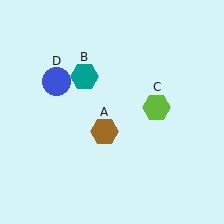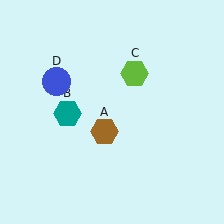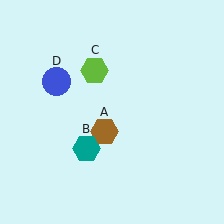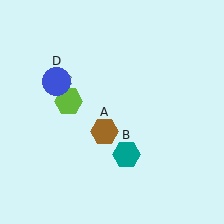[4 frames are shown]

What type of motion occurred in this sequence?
The teal hexagon (object B), lime hexagon (object C) rotated counterclockwise around the center of the scene.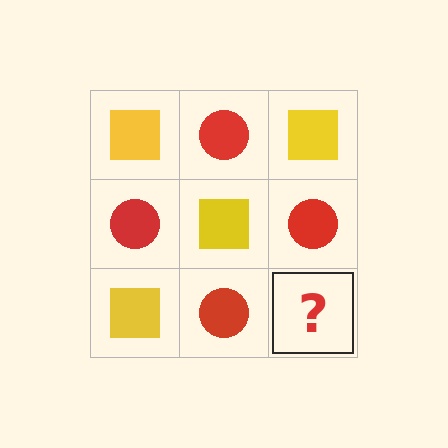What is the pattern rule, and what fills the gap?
The rule is that it alternates yellow square and red circle in a checkerboard pattern. The gap should be filled with a yellow square.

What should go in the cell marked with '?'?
The missing cell should contain a yellow square.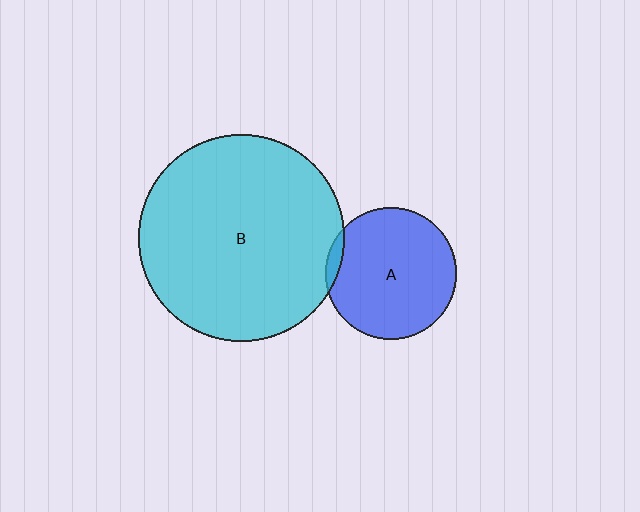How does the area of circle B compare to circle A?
Approximately 2.5 times.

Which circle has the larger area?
Circle B (cyan).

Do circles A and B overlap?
Yes.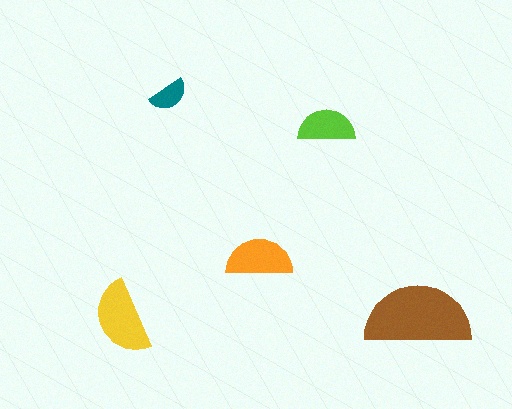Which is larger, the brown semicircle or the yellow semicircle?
The brown one.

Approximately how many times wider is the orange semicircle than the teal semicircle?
About 1.5 times wider.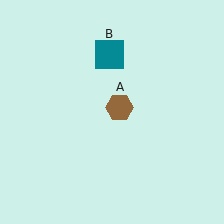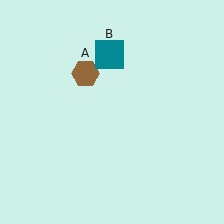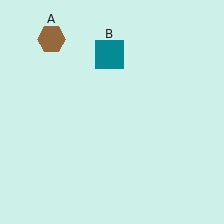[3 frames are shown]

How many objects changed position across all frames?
1 object changed position: brown hexagon (object A).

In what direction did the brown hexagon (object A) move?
The brown hexagon (object A) moved up and to the left.